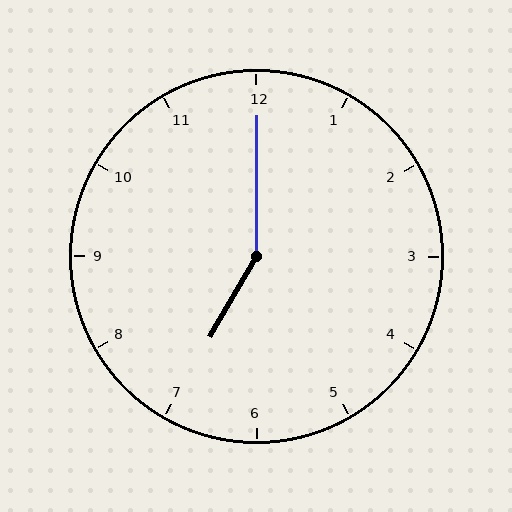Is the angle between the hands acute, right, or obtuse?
It is obtuse.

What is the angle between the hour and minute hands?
Approximately 150 degrees.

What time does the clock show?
7:00.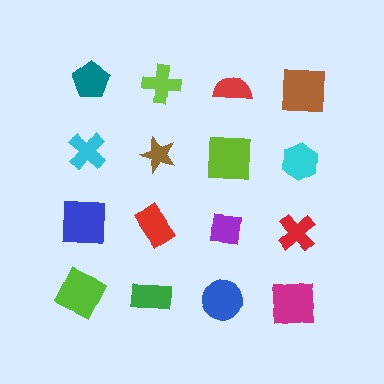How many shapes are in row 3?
4 shapes.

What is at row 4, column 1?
A lime square.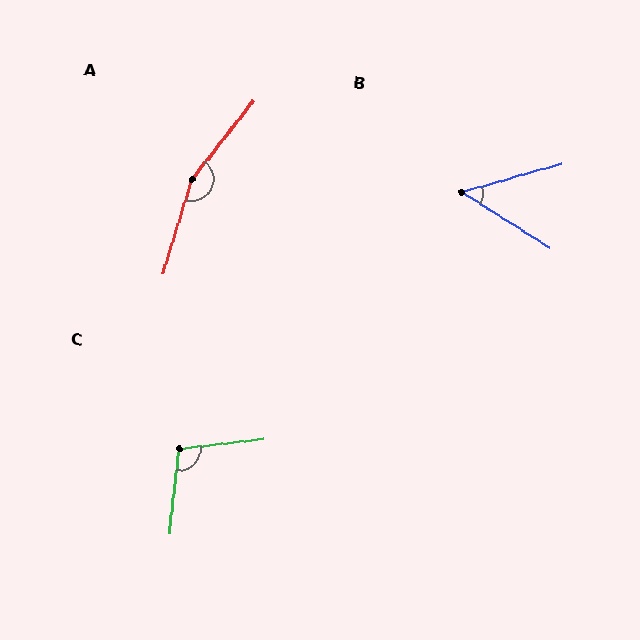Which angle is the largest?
A, at approximately 158 degrees.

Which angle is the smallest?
B, at approximately 48 degrees.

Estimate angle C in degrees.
Approximately 103 degrees.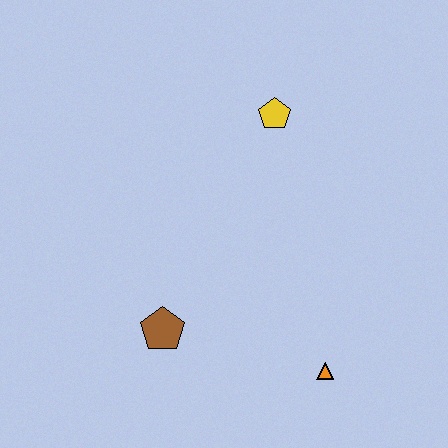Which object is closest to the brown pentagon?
The orange triangle is closest to the brown pentagon.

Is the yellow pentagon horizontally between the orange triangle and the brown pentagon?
Yes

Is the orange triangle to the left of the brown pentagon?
No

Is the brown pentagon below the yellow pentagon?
Yes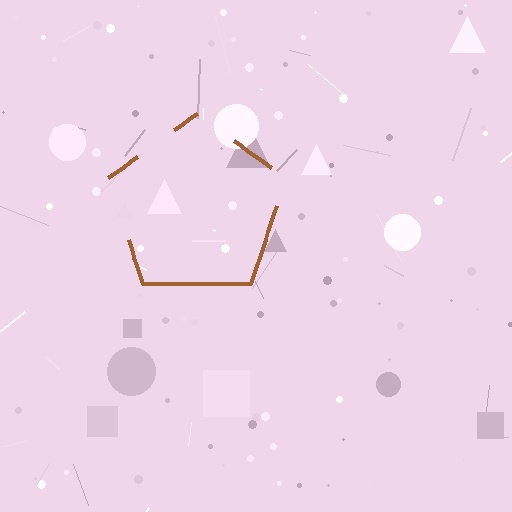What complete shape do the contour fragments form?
The contour fragments form a pentagon.